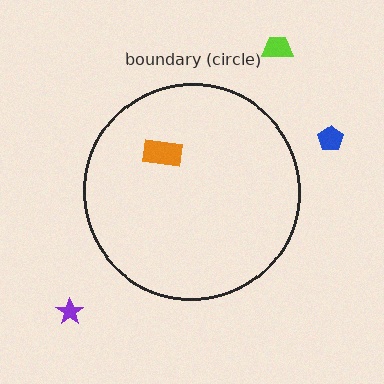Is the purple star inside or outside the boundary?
Outside.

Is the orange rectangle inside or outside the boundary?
Inside.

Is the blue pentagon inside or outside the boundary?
Outside.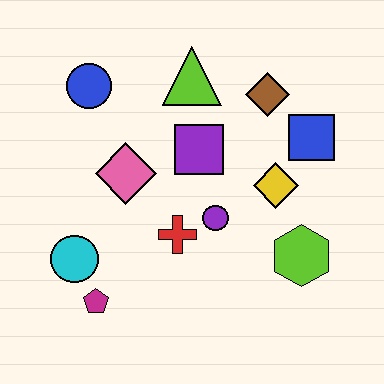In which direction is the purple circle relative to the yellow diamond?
The purple circle is to the left of the yellow diamond.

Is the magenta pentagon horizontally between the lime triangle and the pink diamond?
No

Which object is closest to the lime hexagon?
The yellow diamond is closest to the lime hexagon.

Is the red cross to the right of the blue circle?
Yes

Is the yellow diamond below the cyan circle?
No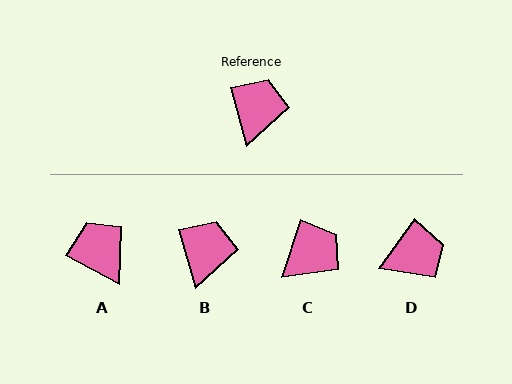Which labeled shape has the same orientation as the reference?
B.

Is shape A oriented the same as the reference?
No, it is off by about 45 degrees.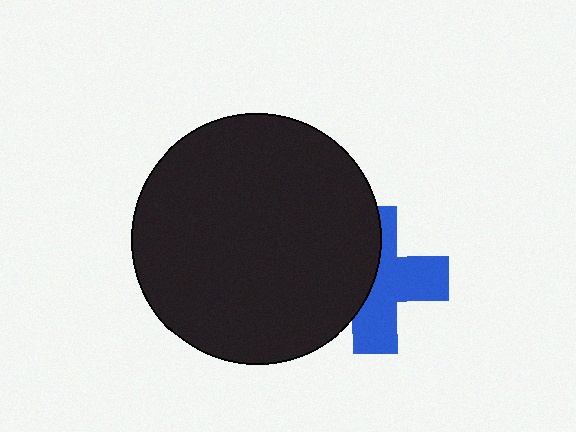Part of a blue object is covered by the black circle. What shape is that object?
It is a cross.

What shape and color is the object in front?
The object in front is a black circle.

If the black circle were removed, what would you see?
You would see the complete blue cross.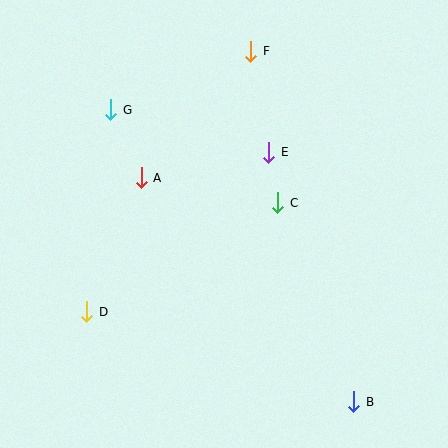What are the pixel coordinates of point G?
Point G is at (111, 110).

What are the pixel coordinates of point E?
Point E is at (269, 152).